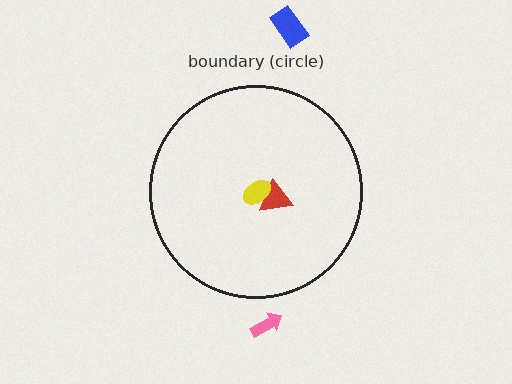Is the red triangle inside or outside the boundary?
Inside.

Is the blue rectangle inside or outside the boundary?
Outside.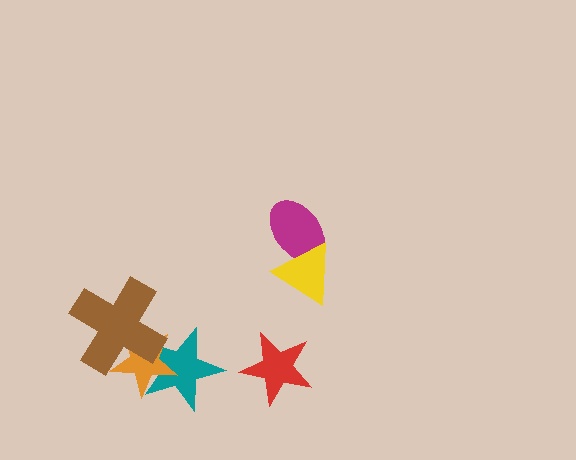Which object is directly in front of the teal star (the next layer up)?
The orange star is directly in front of the teal star.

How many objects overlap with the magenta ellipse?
1 object overlaps with the magenta ellipse.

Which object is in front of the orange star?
The brown cross is in front of the orange star.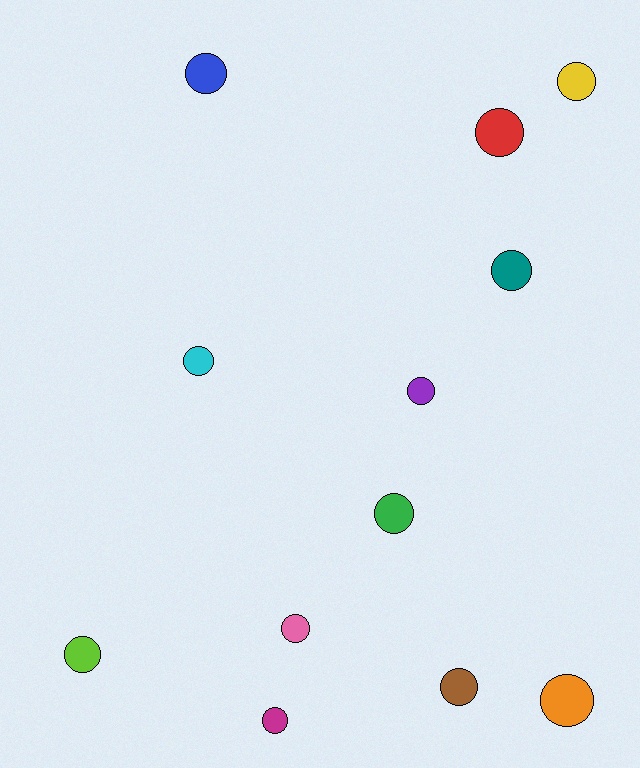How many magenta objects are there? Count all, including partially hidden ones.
There is 1 magenta object.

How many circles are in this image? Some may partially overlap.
There are 12 circles.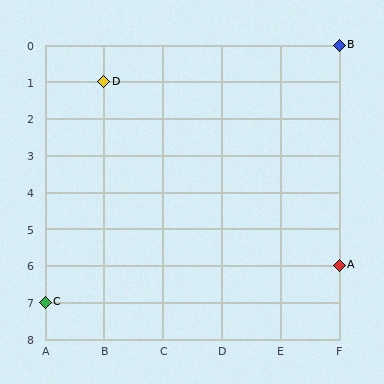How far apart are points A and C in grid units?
Points A and C are 5 columns and 1 row apart (about 5.1 grid units diagonally).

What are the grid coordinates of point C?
Point C is at grid coordinates (A, 7).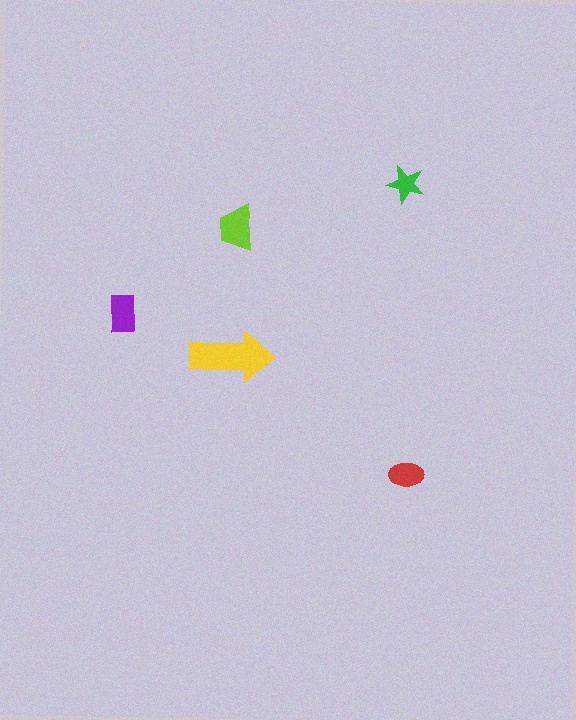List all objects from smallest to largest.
The green star, the red ellipse, the purple rectangle, the lime trapezoid, the yellow arrow.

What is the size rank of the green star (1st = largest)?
5th.